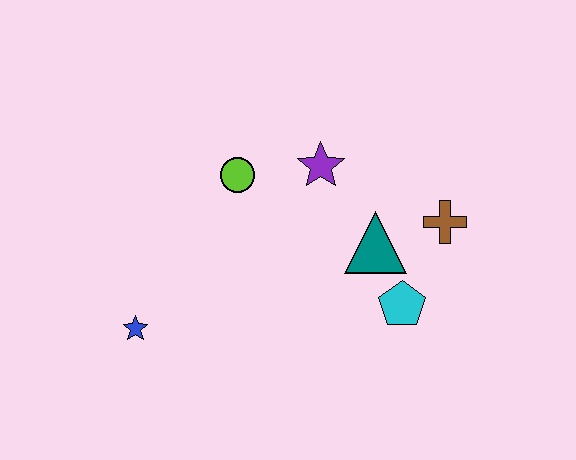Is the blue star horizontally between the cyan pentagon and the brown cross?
No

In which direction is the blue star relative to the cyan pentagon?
The blue star is to the left of the cyan pentagon.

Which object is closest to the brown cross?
The teal triangle is closest to the brown cross.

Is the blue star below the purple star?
Yes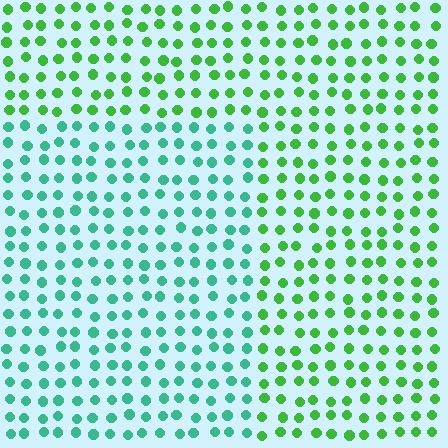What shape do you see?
I see a rectangle.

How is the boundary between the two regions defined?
The boundary is defined purely by a slight shift in hue (about 42 degrees). Spacing, size, and orientation are identical on both sides.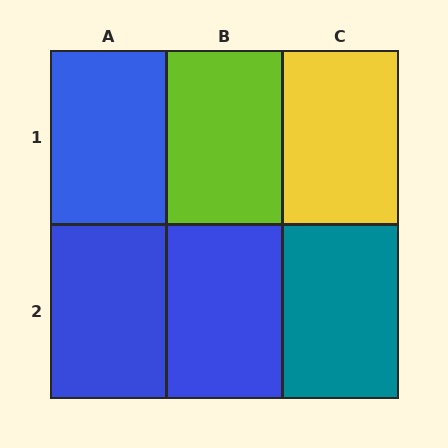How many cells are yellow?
1 cell is yellow.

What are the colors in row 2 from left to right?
Blue, blue, teal.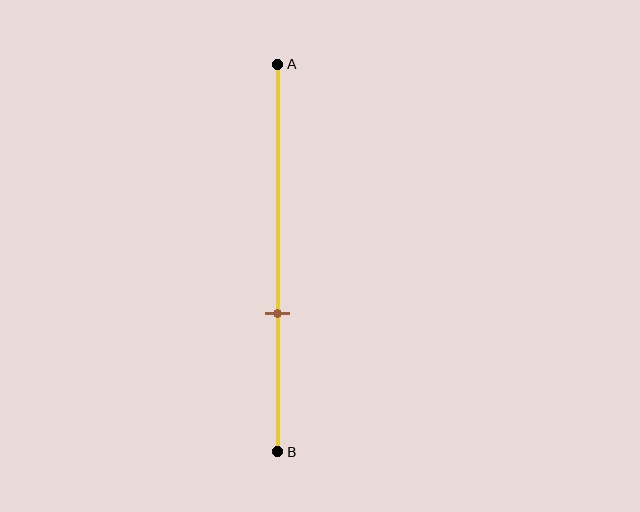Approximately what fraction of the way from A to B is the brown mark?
The brown mark is approximately 65% of the way from A to B.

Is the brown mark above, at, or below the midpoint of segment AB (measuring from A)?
The brown mark is below the midpoint of segment AB.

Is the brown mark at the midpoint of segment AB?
No, the mark is at about 65% from A, not at the 50% midpoint.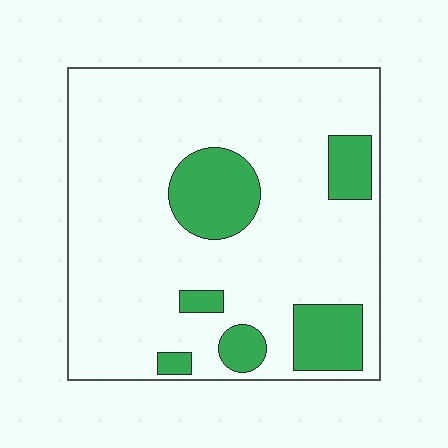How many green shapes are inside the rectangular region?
6.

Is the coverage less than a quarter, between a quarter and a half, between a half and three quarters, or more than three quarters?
Less than a quarter.